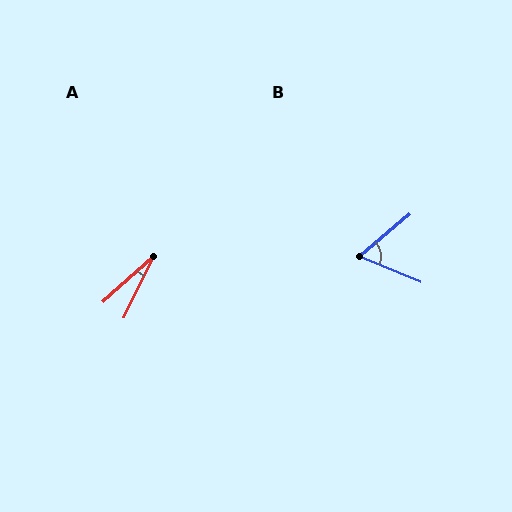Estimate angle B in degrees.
Approximately 63 degrees.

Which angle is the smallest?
A, at approximately 22 degrees.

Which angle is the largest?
B, at approximately 63 degrees.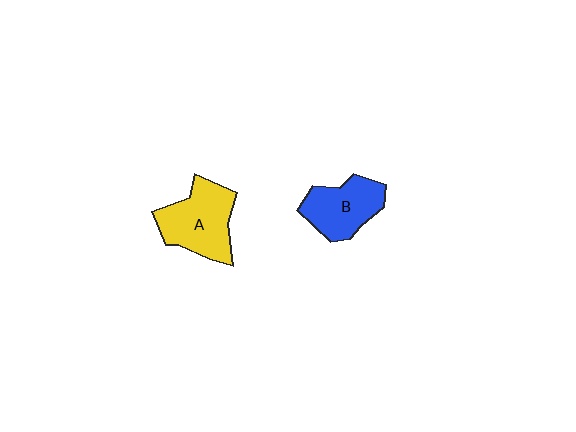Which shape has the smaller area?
Shape B (blue).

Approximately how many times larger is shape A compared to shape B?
Approximately 1.2 times.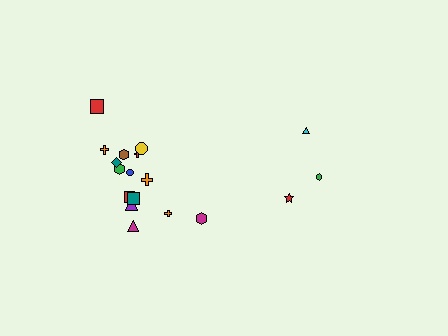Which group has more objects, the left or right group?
The left group.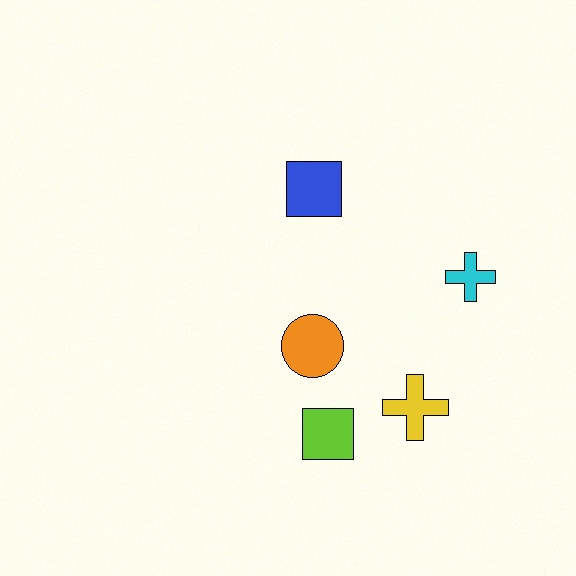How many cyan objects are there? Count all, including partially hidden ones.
There is 1 cyan object.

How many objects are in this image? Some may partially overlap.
There are 5 objects.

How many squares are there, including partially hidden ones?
There are 2 squares.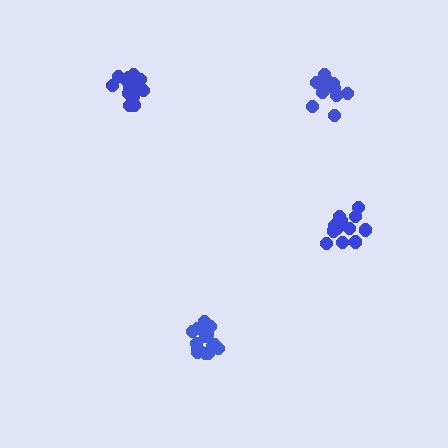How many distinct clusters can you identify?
There are 4 distinct clusters.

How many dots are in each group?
Group 1: 14 dots, Group 2: 16 dots, Group 3: 13 dots, Group 4: 12 dots (55 total).